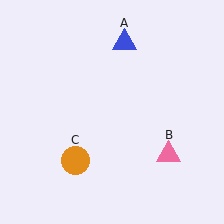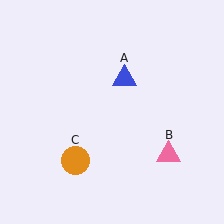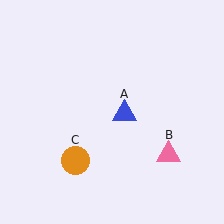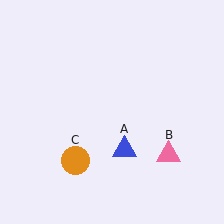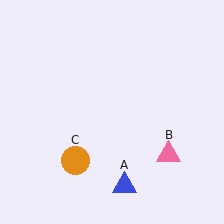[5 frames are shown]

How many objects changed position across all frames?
1 object changed position: blue triangle (object A).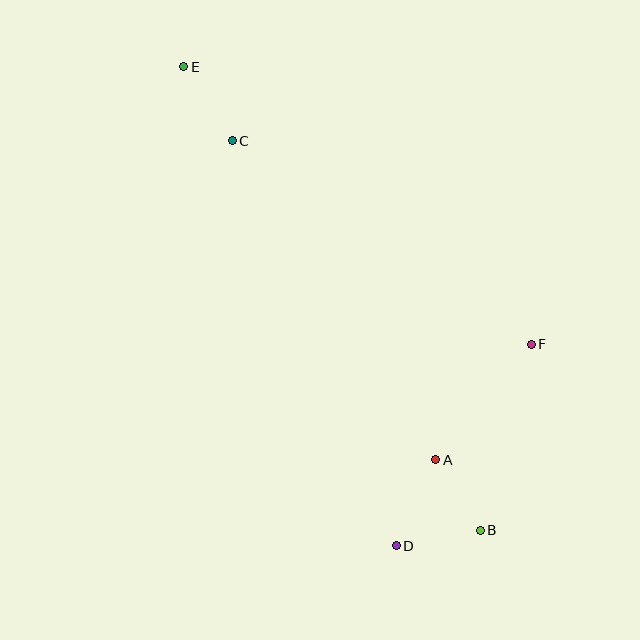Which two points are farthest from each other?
Points B and E are farthest from each other.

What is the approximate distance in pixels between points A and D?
The distance between A and D is approximately 95 pixels.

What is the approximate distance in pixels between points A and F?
The distance between A and F is approximately 150 pixels.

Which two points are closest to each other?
Points A and B are closest to each other.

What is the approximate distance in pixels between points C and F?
The distance between C and F is approximately 362 pixels.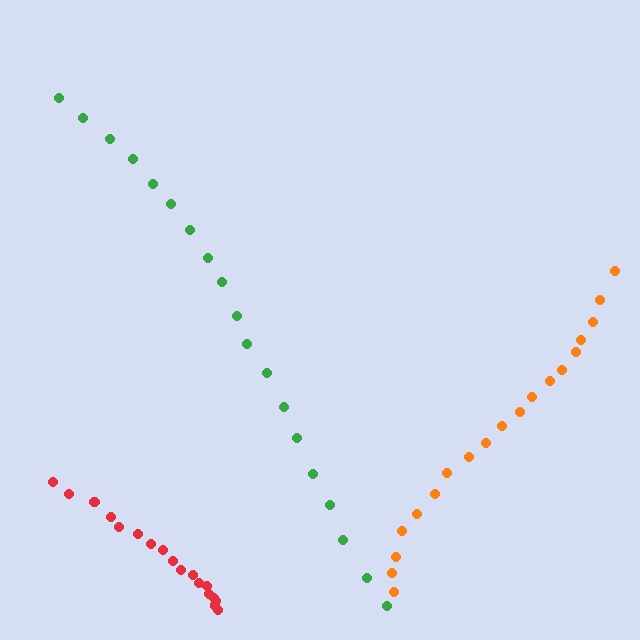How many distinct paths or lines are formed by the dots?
There are 3 distinct paths.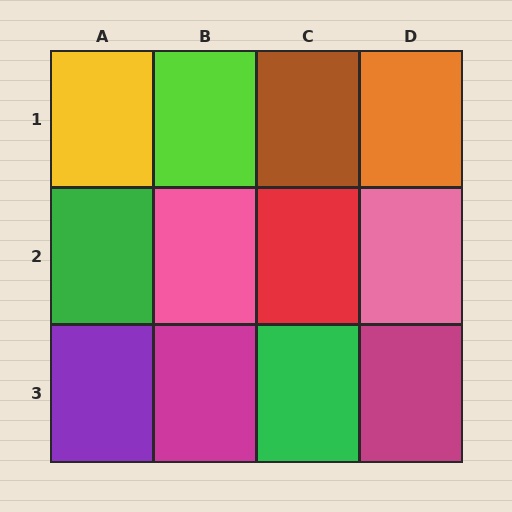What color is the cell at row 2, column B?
Pink.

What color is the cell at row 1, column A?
Yellow.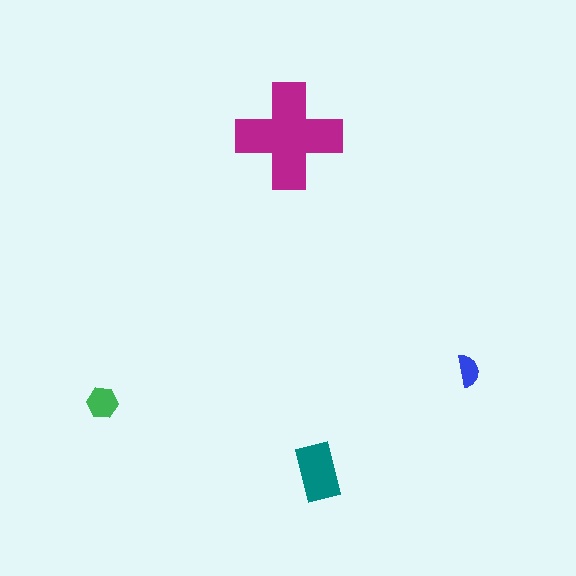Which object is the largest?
The magenta cross.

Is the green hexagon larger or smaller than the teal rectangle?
Smaller.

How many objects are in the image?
There are 4 objects in the image.